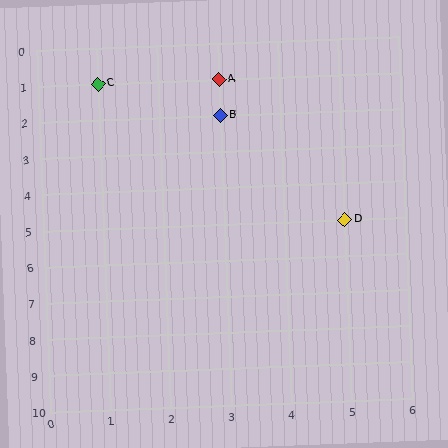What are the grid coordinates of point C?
Point C is at grid coordinates (1, 1).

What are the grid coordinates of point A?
Point A is at grid coordinates (3, 1).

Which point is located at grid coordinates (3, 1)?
Point A is at (3, 1).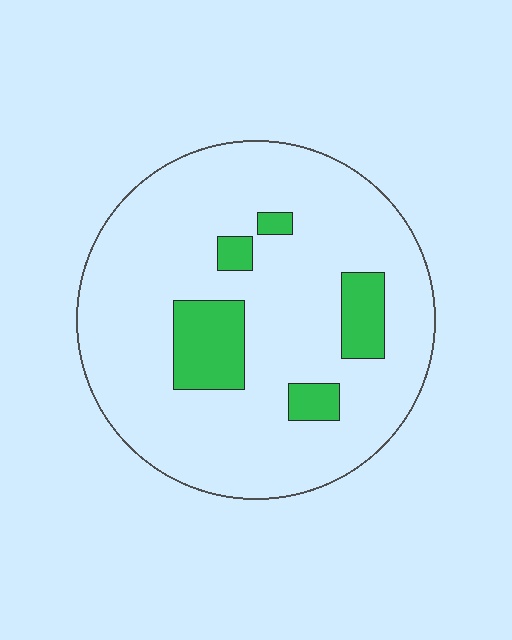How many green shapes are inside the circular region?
5.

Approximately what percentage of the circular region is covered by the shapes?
Approximately 15%.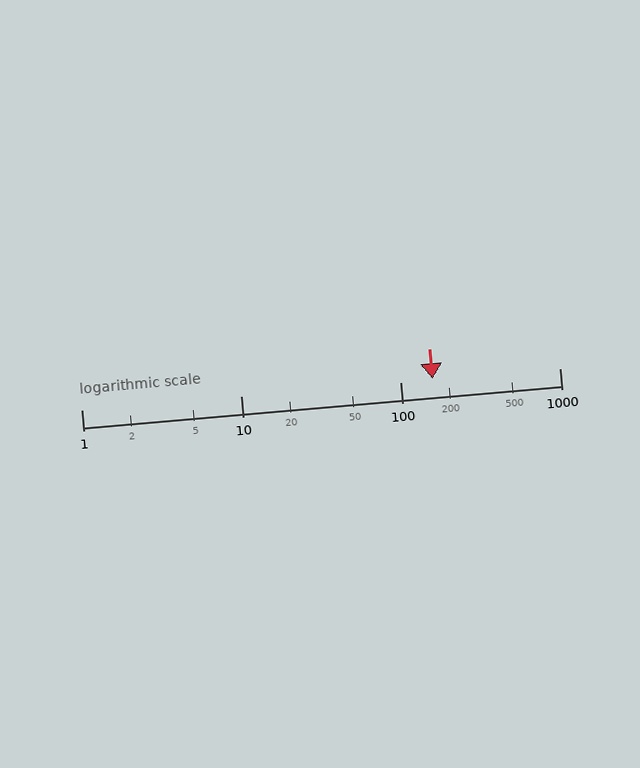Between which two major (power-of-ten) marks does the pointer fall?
The pointer is between 100 and 1000.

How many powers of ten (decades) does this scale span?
The scale spans 3 decades, from 1 to 1000.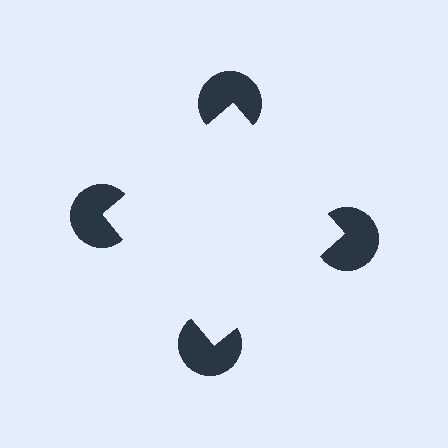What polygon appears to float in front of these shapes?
An illusory square — its edges are inferred from the aligned wedge cuts in the pac-man discs, not physically drawn.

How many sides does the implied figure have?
4 sides.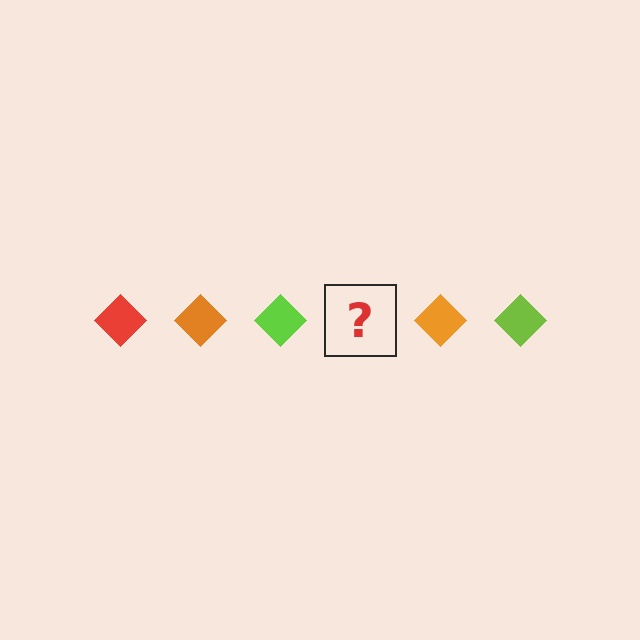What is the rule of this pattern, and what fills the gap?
The rule is that the pattern cycles through red, orange, lime diamonds. The gap should be filled with a red diamond.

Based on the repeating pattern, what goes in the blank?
The blank should be a red diamond.